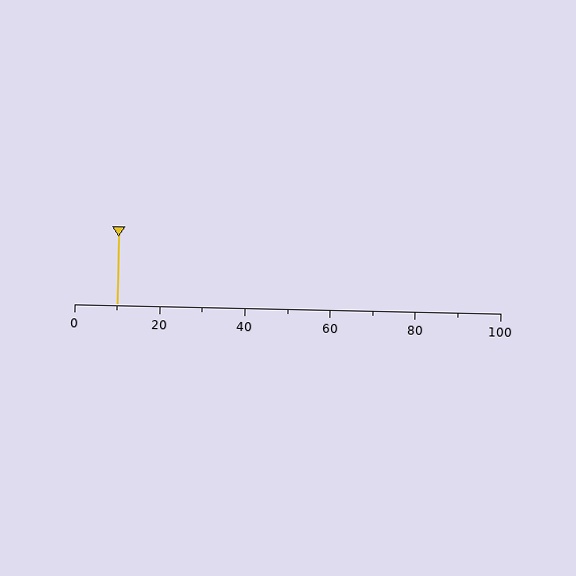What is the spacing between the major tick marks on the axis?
The major ticks are spaced 20 apart.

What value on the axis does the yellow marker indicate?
The marker indicates approximately 10.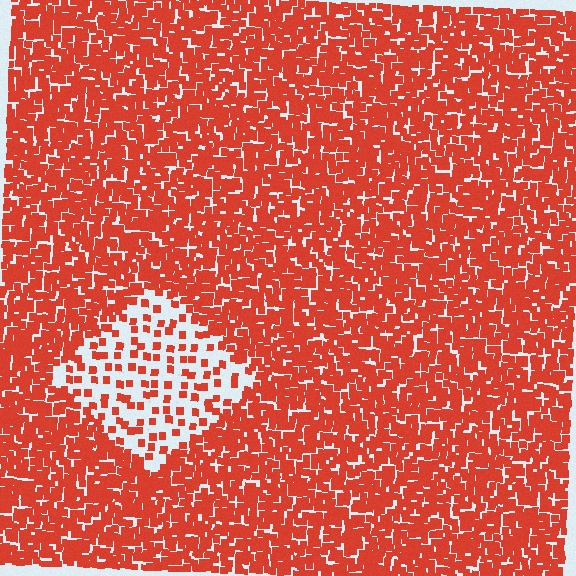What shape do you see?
I see a diamond.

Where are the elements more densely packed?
The elements are more densely packed outside the diamond boundary.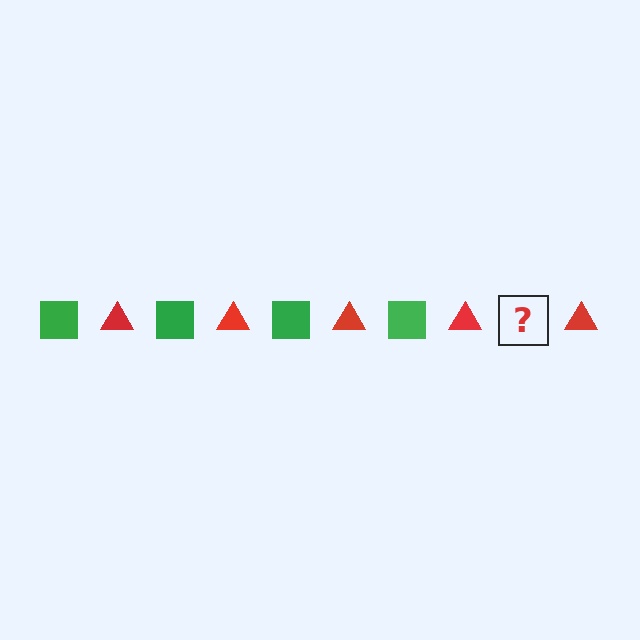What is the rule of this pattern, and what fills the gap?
The rule is that the pattern alternates between green square and red triangle. The gap should be filled with a green square.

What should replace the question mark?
The question mark should be replaced with a green square.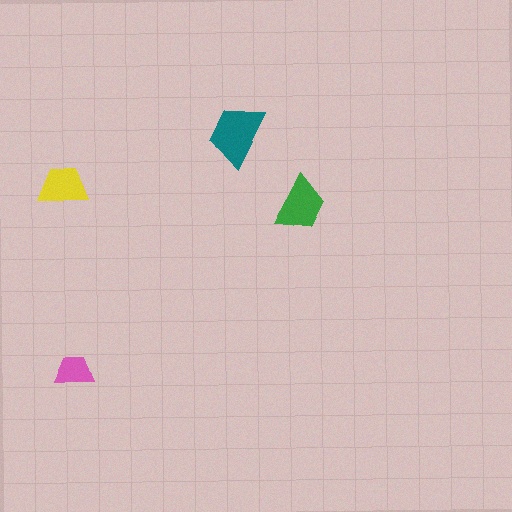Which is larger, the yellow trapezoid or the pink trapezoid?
The yellow one.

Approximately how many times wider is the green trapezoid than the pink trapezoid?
About 1.5 times wider.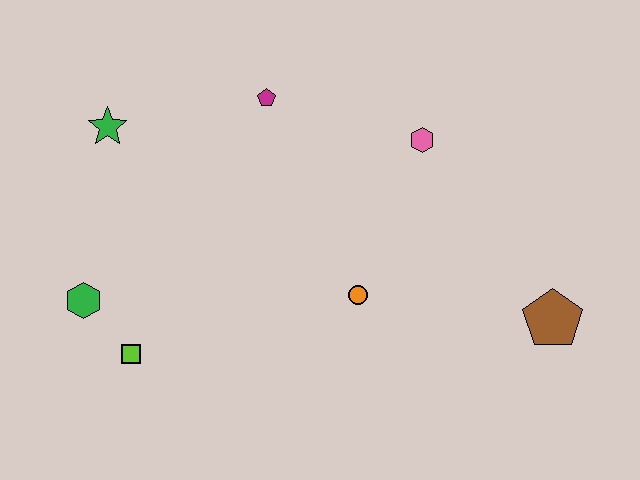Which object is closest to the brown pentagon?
The orange circle is closest to the brown pentagon.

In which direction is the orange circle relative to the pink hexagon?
The orange circle is below the pink hexagon.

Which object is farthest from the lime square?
The brown pentagon is farthest from the lime square.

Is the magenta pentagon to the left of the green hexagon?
No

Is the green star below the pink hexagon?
No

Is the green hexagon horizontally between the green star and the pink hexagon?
No